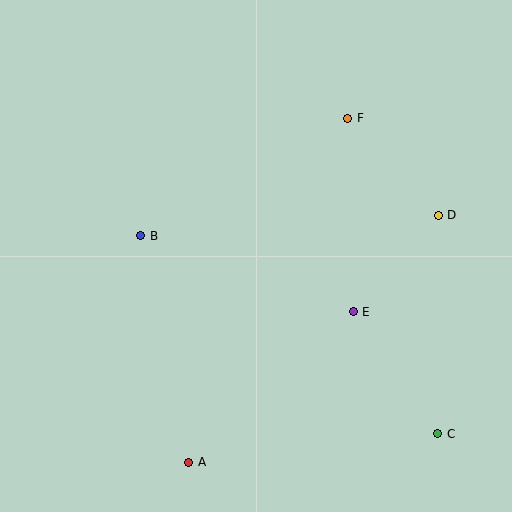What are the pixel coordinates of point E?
Point E is at (353, 312).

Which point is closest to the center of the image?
Point E at (353, 312) is closest to the center.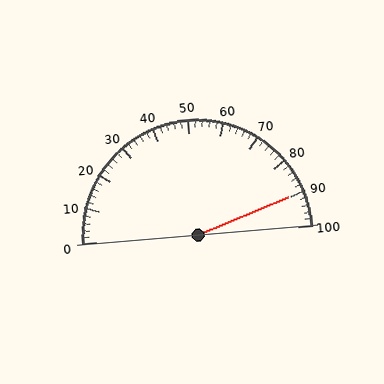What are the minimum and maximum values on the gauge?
The gauge ranges from 0 to 100.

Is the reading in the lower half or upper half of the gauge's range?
The reading is in the upper half of the range (0 to 100).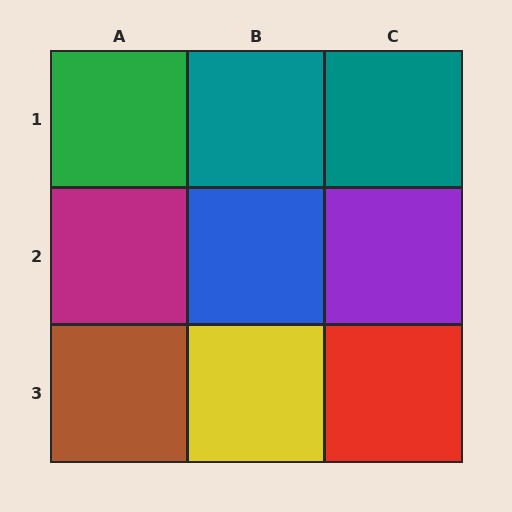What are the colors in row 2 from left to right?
Magenta, blue, purple.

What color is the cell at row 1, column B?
Teal.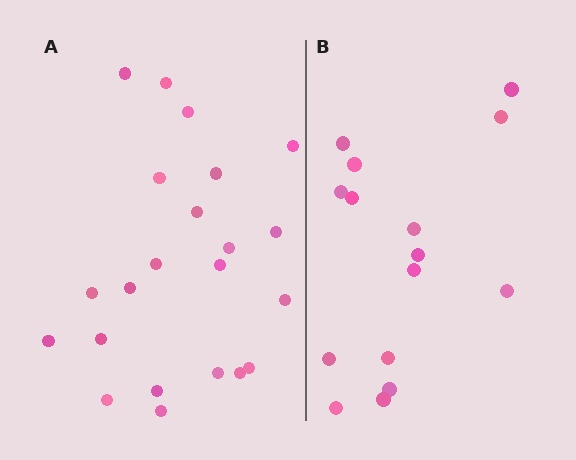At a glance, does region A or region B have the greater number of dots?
Region A (the left region) has more dots.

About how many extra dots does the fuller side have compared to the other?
Region A has roughly 8 or so more dots than region B.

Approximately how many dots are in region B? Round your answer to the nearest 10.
About 20 dots. (The exact count is 15, which rounds to 20.)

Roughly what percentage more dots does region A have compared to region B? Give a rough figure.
About 45% more.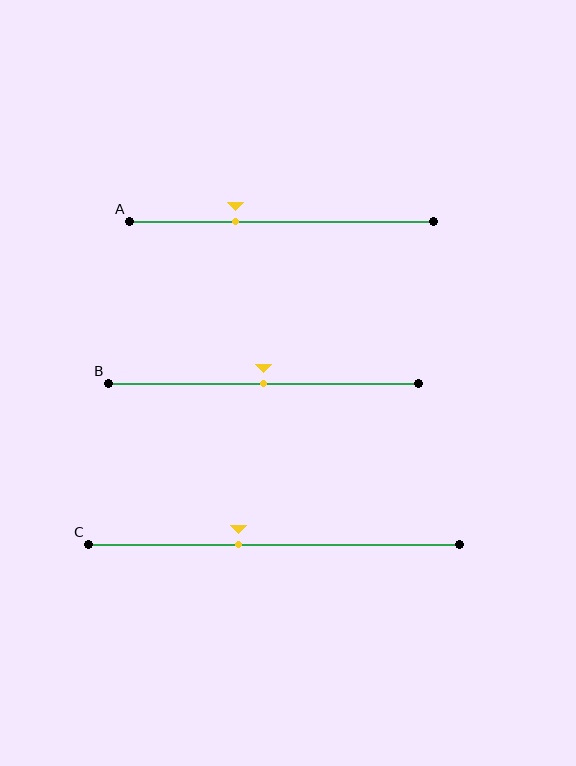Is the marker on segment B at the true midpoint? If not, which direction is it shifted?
Yes, the marker on segment B is at the true midpoint.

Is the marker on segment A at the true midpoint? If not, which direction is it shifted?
No, the marker on segment A is shifted to the left by about 15% of the segment length.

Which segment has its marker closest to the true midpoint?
Segment B has its marker closest to the true midpoint.